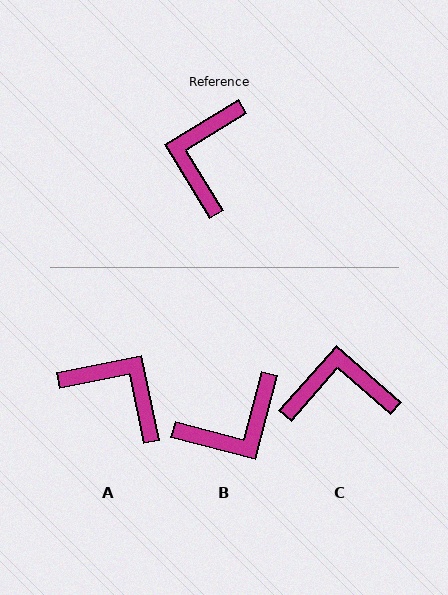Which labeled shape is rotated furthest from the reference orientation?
B, about 134 degrees away.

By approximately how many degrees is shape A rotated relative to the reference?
Approximately 110 degrees clockwise.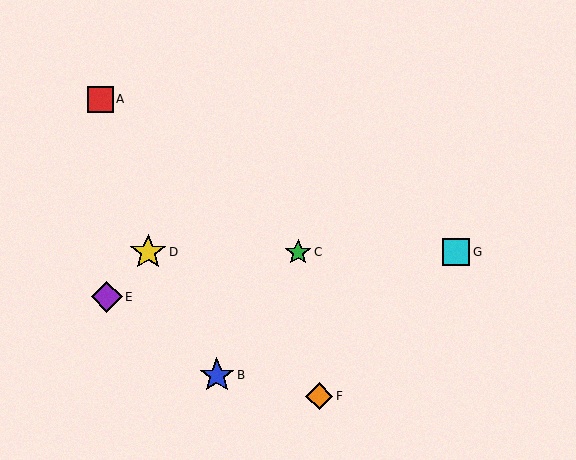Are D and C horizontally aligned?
Yes, both are at y≈252.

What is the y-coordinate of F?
Object F is at y≈396.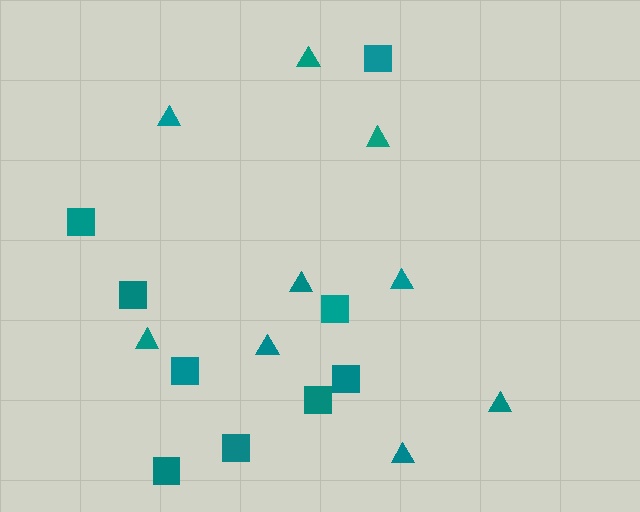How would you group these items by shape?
There are 2 groups: one group of triangles (9) and one group of squares (9).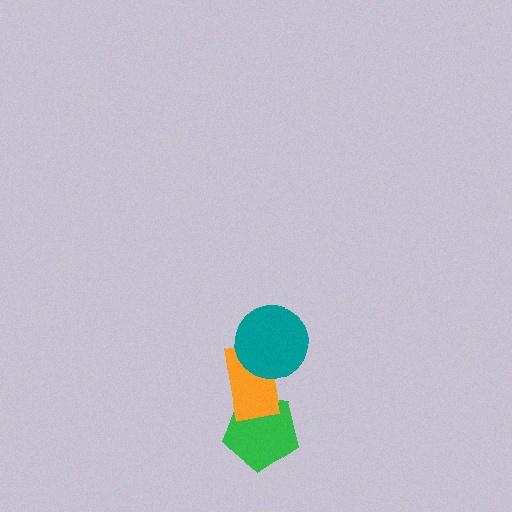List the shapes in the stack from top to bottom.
From top to bottom: the teal circle, the orange rectangle, the green pentagon.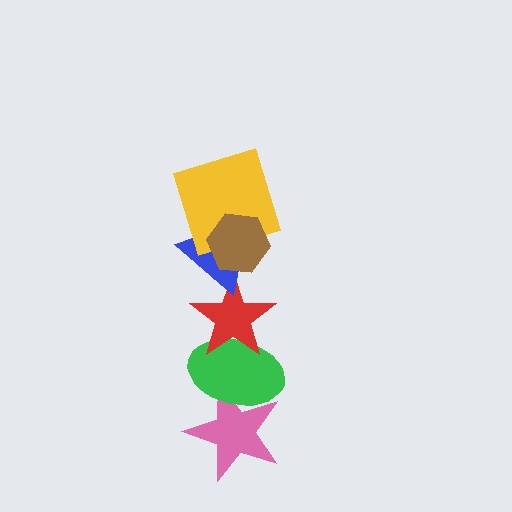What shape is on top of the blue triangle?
The yellow square is on top of the blue triangle.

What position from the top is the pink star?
The pink star is 6th from the top.